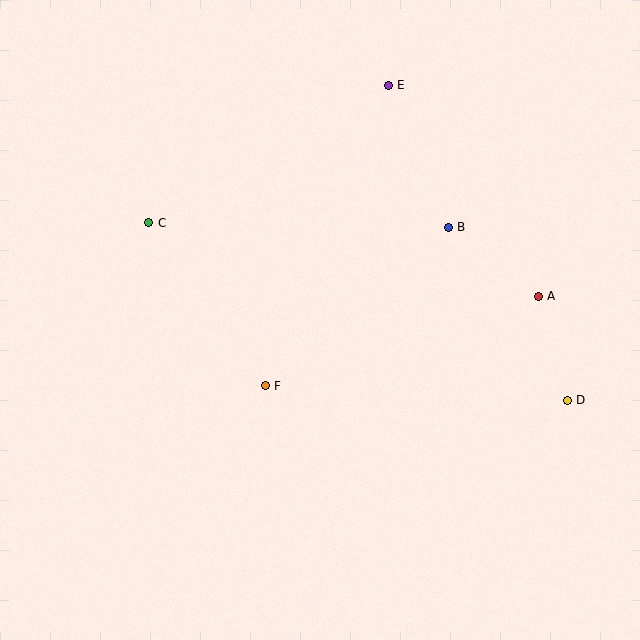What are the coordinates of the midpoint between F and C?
The midpoint between F and C is at (207, 304).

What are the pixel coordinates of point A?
Point A is at (538, 296).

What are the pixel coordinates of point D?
Point D is at (567, 400).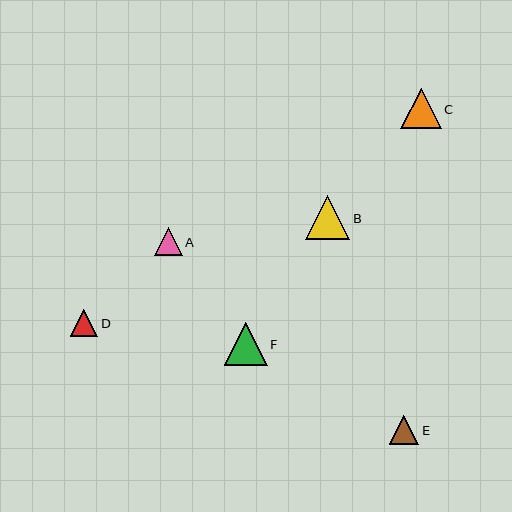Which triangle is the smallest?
Triangle D is the smallest with a size of approximately 27 pixels.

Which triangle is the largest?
Triangle B is the largest with a size of approximately 44 pixels.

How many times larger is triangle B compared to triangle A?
Triangle B is approximately 1.6 times the size of triangle A.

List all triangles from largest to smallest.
From largest to smallest: B, F, C, E, A, D.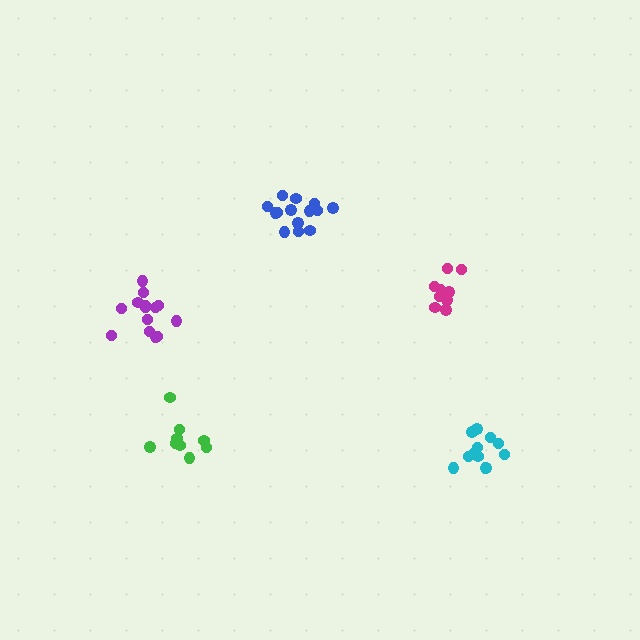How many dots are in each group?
Group 1: 9 dots, Group 2: 10 dots, Group 3: 14 dots, Group 4: 14 dots, Group 5: 12 dots (59 total).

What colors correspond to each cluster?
The clusters are colored: green, magenta, blue, purple, cyan.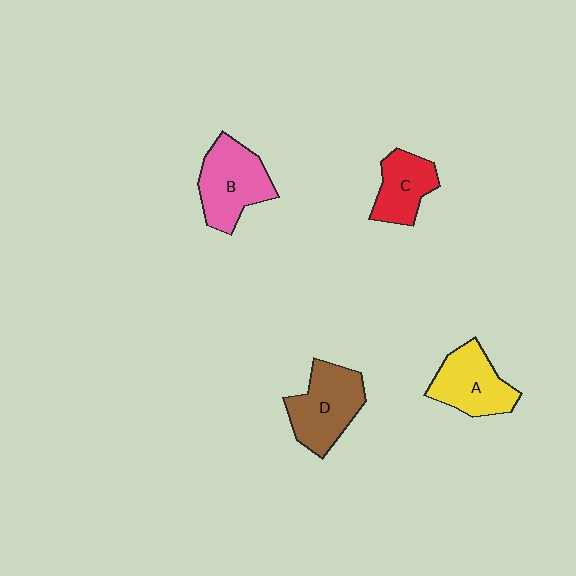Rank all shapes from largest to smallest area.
From largest to smallest: D (brown), B (pink), A (yellow), C (red).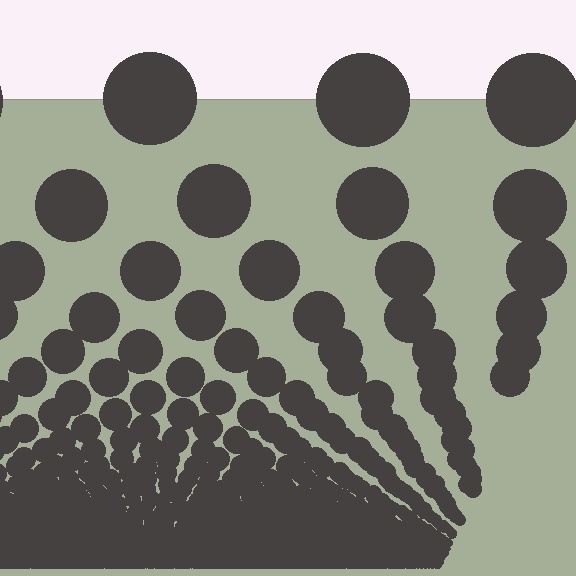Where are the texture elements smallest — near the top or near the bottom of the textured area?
Near the bottom.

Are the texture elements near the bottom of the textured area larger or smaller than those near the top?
Smaller. The gradient is inverted — elements near the bottom are smaller and denser.